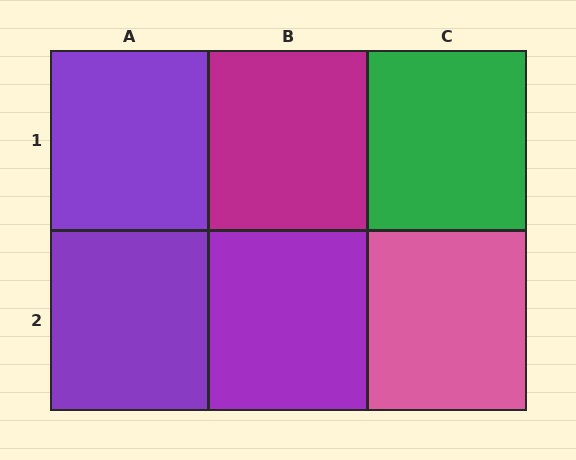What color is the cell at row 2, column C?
Pink.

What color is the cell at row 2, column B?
Purple.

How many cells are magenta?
1 cell is magenta.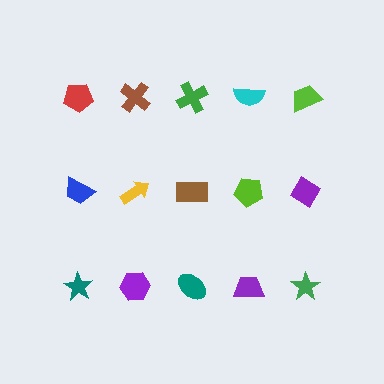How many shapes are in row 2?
5 shapes.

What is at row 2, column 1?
A blue trapezoid.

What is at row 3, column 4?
A purple trapezoid.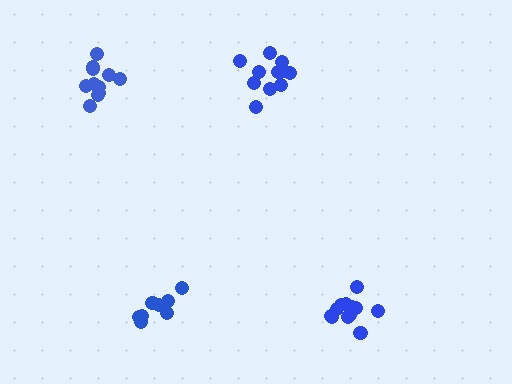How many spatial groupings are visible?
There are 4 spatial groupings.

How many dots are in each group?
Group 1: 12 dots, Group 2: 8 dots, Group 3: 11 dots, Group 4: 11 dots (42 total).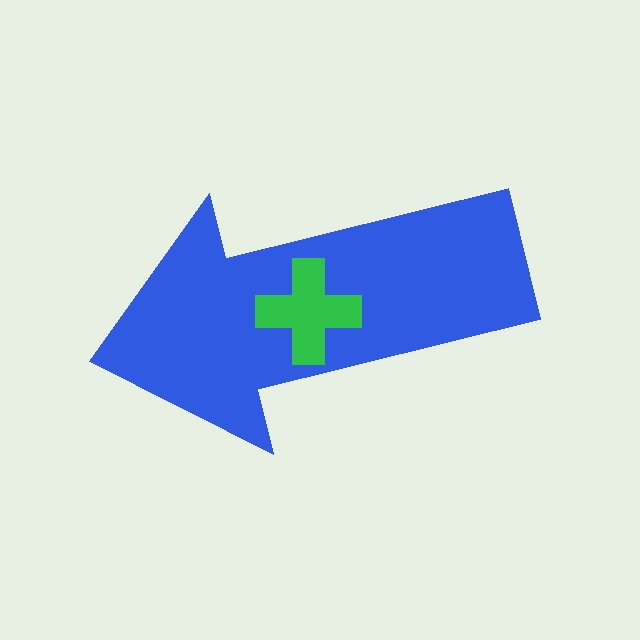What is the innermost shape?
The green cross.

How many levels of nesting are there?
2.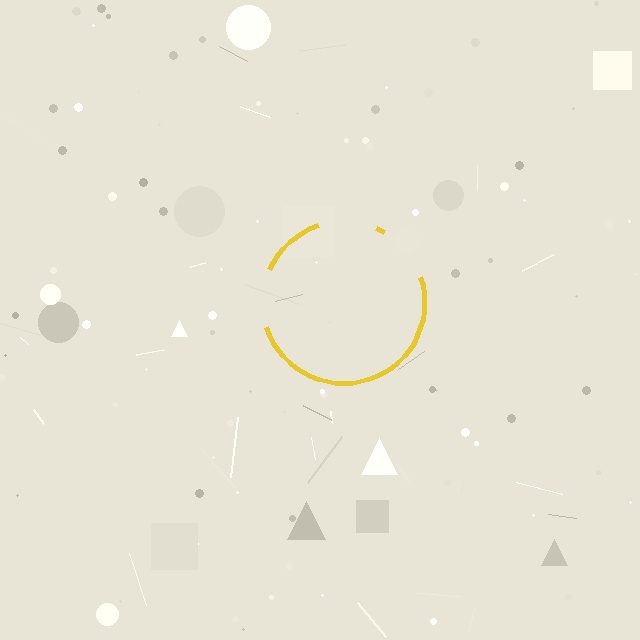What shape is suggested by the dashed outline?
The dashed outline suggests a circle.